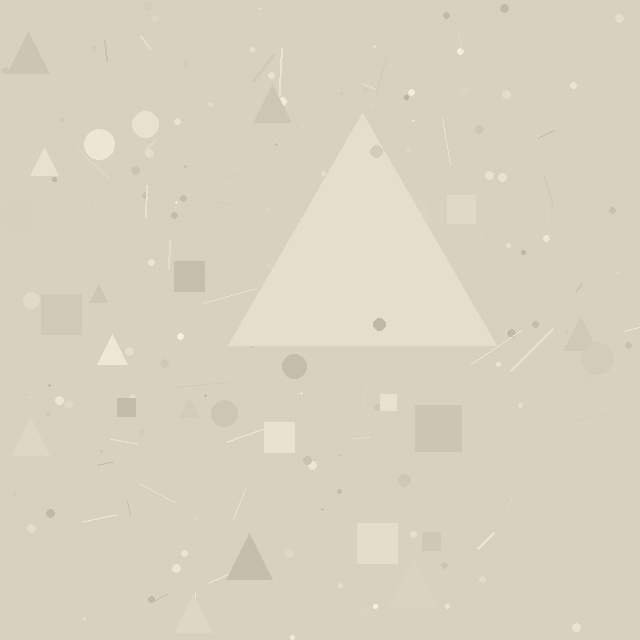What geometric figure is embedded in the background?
A triangle is embedded in the background.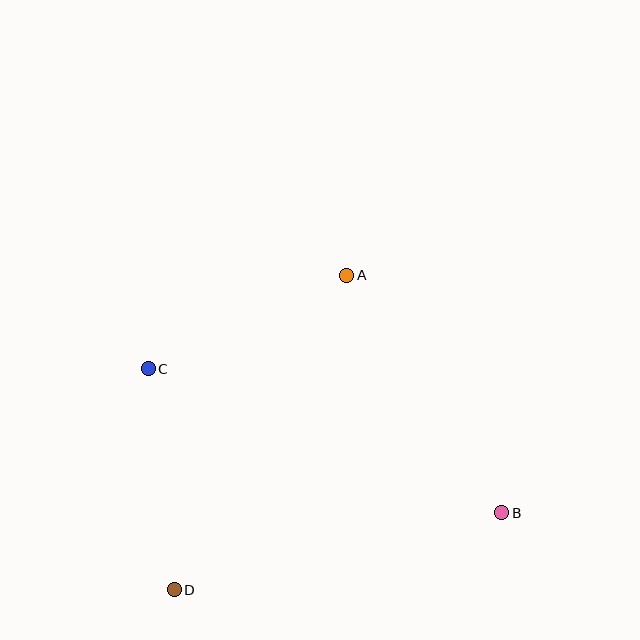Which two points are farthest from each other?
Points B and C are farthest from each other.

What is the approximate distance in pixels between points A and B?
The distance between A and B is approximately 283 pixels.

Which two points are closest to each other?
Points A and C are closest to each other.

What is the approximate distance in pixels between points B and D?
The distance between B and D is approximately 336 pixels.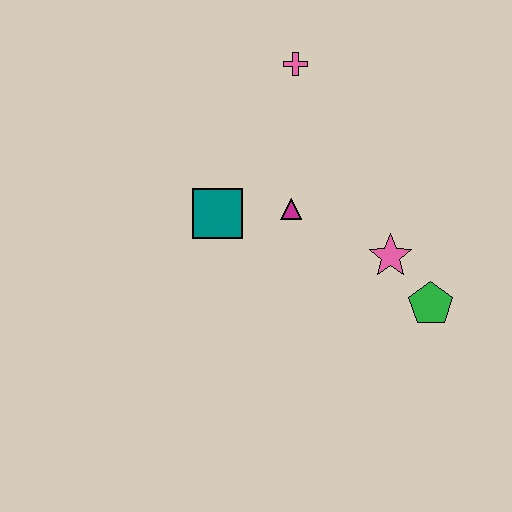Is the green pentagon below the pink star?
Yes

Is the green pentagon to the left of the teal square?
No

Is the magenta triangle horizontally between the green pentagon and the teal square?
Yes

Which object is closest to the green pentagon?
The pink star is closest to the green pentagon.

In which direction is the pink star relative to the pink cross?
The pink star is below the pink cross.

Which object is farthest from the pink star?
The pink cross is farthest from the pink star.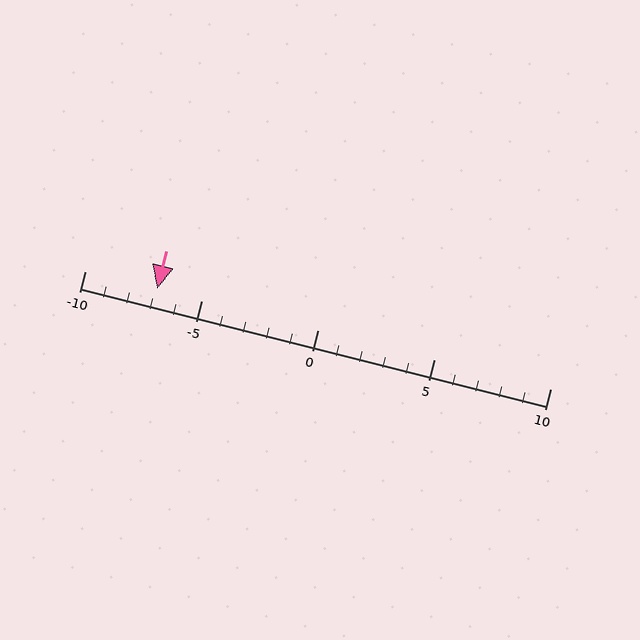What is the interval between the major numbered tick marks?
The major tick marks are spaced 5 units apart.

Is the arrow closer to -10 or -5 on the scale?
The arrow is closer to -5.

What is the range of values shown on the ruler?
The ruler shows values from -10 to 10.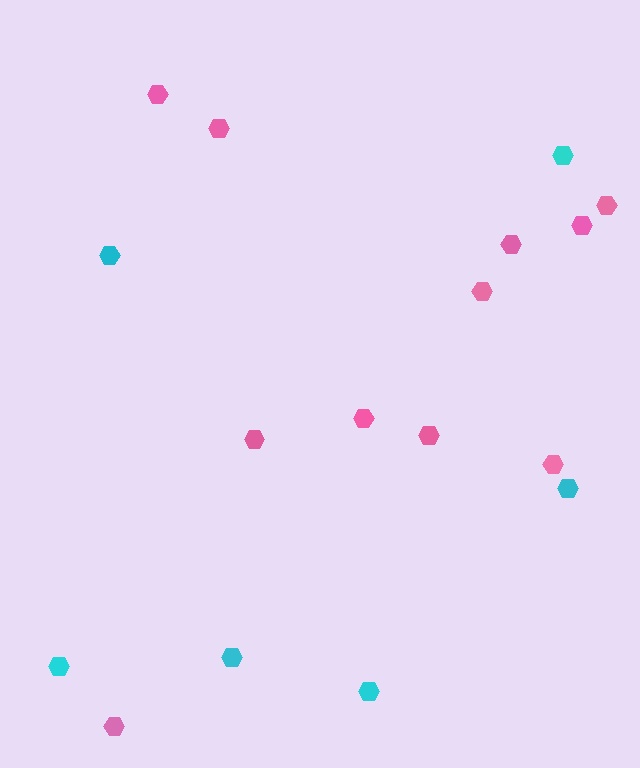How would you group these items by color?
There are 2 groups: one group of cyan hexagons (6) and one group of pink hexagons (11).